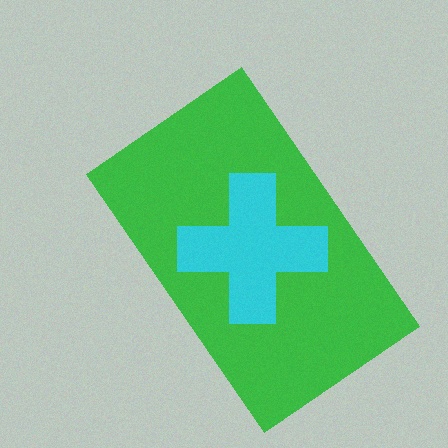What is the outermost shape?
The green rectangle.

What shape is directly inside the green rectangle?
The cyan cross.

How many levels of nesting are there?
2.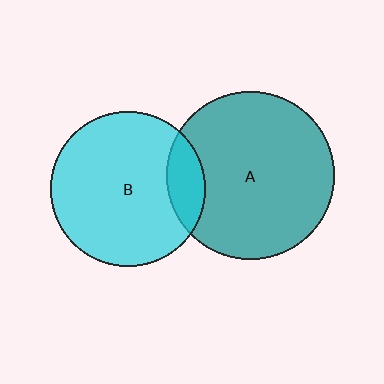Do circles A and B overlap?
Yes.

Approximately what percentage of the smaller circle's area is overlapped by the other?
Approximately 15%.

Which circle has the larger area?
Circle A (teal).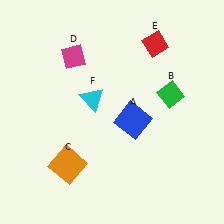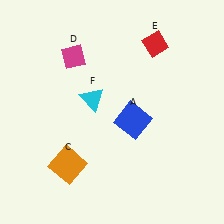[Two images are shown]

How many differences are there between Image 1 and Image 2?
There is 1 difference between the two images.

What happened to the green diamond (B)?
The green diamond (B) was removed in Image 2. It was in the top-right area of Image 1.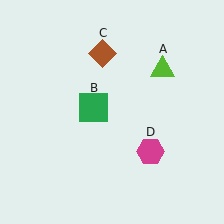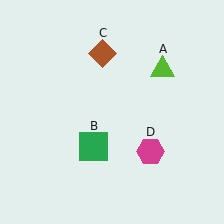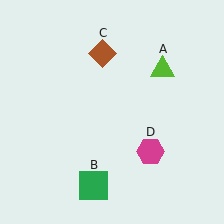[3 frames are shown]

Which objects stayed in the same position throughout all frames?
Lime triangle (object A) and brown diamond (object C) and magenta hexagon (object D) remained stationary.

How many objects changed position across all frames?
1 object changed position: green square (object B).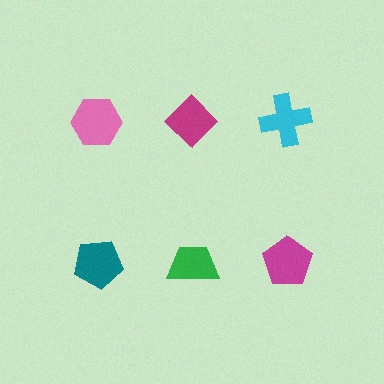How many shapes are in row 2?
3 shapes.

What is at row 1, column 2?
A magenta diamond.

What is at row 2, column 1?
A teal pentagon.